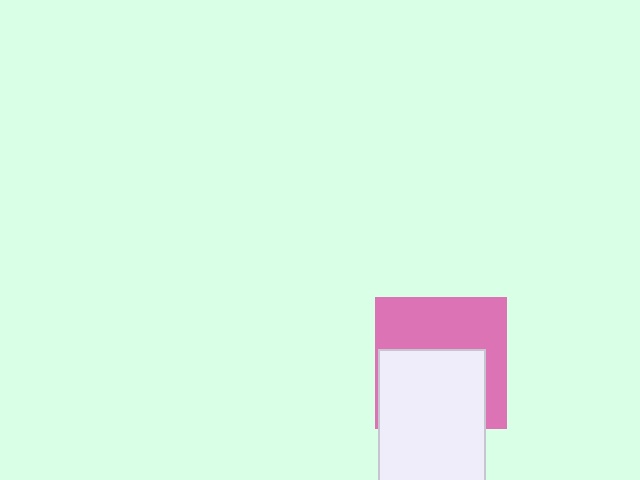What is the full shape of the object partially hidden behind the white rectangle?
The partially hidden object is a pink square.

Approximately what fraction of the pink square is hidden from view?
Roughly 50% of the pink square is hidden behind the white rectangle.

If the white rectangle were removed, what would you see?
You would see the complete pink square.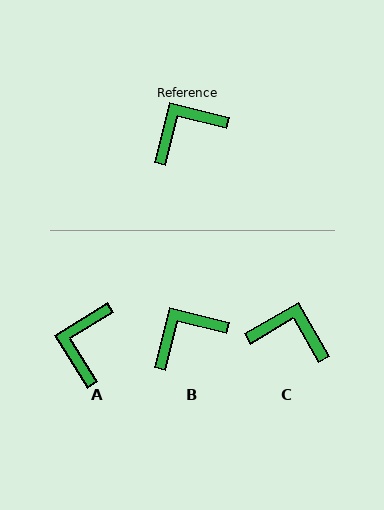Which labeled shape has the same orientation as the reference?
B.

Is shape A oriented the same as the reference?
No, it is off by about 46 degrees.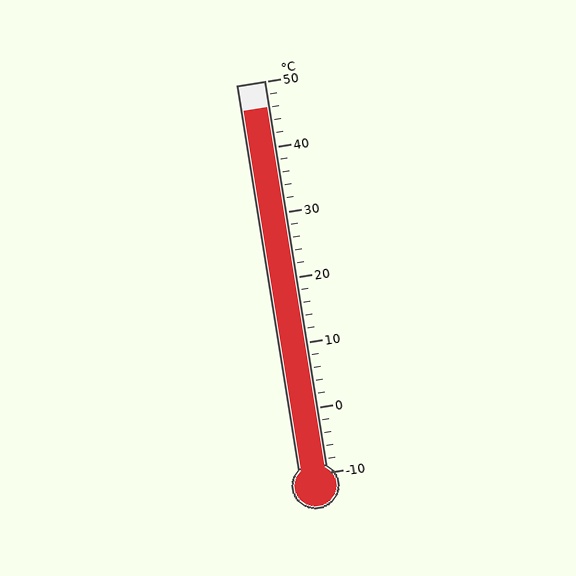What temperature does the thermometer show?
The thermometer shows approximately 46°C.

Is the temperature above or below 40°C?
The temperature is above 40°C.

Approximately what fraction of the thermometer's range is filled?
The thermometer is filled to approximately 95% of its range.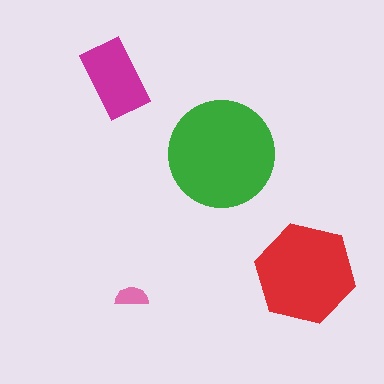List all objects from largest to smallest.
The green circle, the red hexagon, the magenta rectangle, the pink semicircle.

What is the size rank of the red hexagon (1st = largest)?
2nd.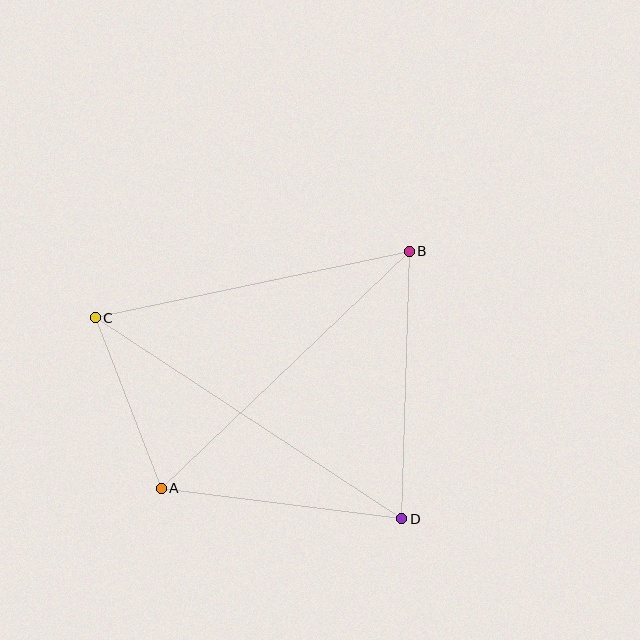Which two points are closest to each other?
Points A and C are closest to each other.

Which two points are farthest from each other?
Points C and D are farthest from each other.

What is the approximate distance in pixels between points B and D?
The distance between B and D is approximately 268 pixels.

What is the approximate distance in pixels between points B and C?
The distance between B and C is approximately 321 pixels.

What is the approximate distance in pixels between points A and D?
The distance between A and D is approximately 243 pixels.